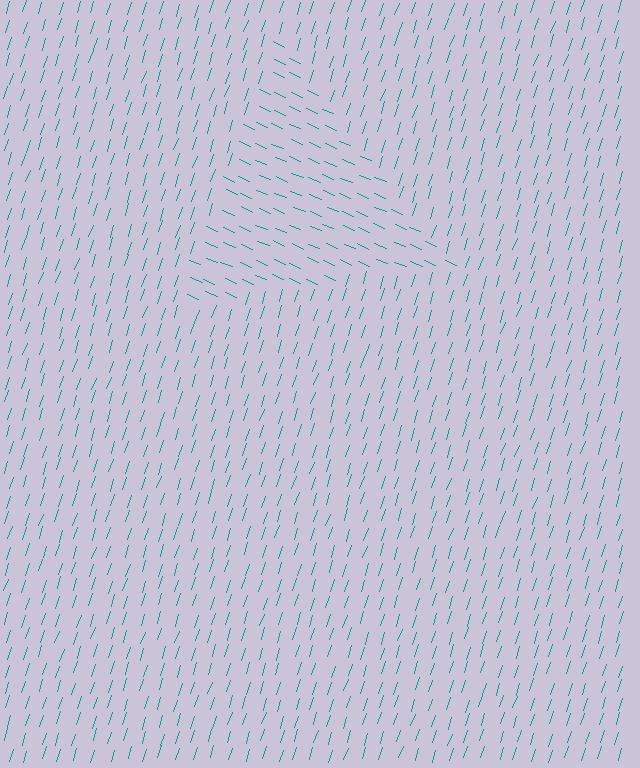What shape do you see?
I see a triangle.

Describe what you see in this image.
The image is filled with small teal line segments. A triangle region in the image has lines oriented differently from the surrounding lines, creating a visible texture boundary.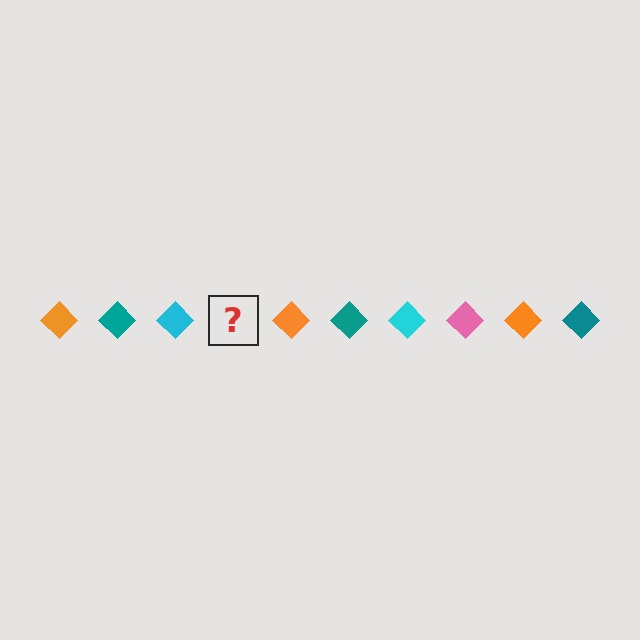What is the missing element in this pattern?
The missing element is a pink diamond.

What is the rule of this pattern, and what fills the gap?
The rule is that the pattern cycles through orange, teal, cyan, pink diamonds. The gap should be filled with a pink diamond.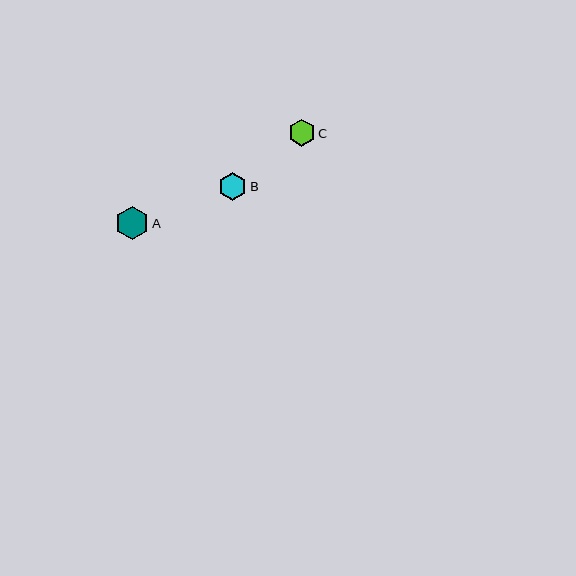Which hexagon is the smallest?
Hexagon C is the smallest with a size of approximately 27 pixels.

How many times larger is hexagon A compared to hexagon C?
Hexagon A is approximately 1.2 times the size of hexagon C.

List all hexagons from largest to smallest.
From largest to smallest: A, B, C.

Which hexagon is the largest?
Hexagon A is the largest with a size of approximately 33 pixels.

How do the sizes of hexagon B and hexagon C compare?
Hexagon B and hexagon C are approximately the same size.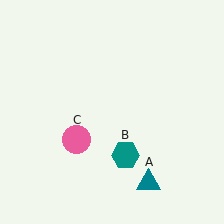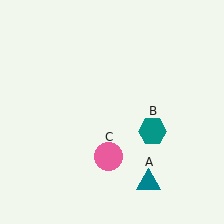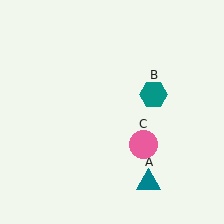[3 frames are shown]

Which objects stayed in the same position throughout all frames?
Teal triangle (object A) remained stationary.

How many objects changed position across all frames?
2 objects changed position: teal hexagon (object B), pink circle (object C).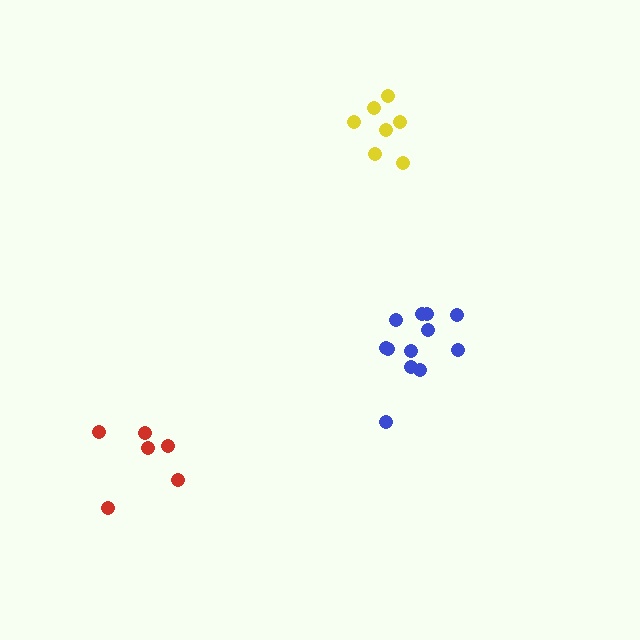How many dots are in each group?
Group 1: 12 dots, Group 2: 7 dots, Group 3: 6 dots (25 total).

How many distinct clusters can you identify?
There are 3 distinct clusters.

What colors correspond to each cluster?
The clusters are colored: blue, yellow, red.